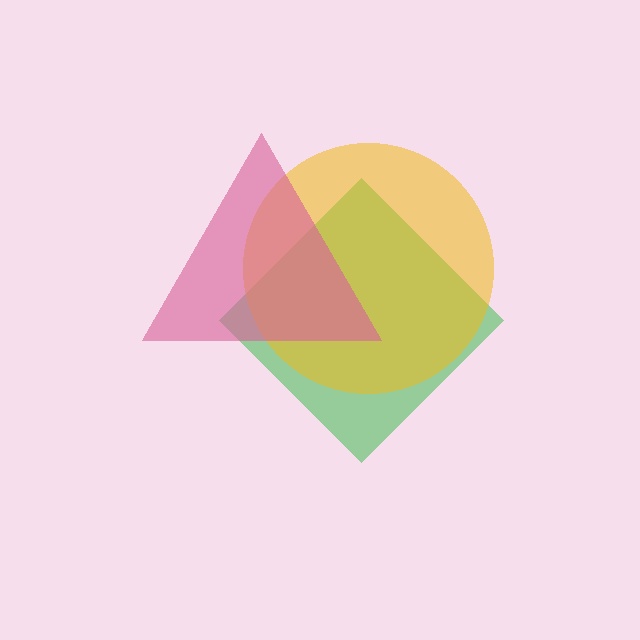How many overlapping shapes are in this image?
There are 3 overlapping shapes in the image.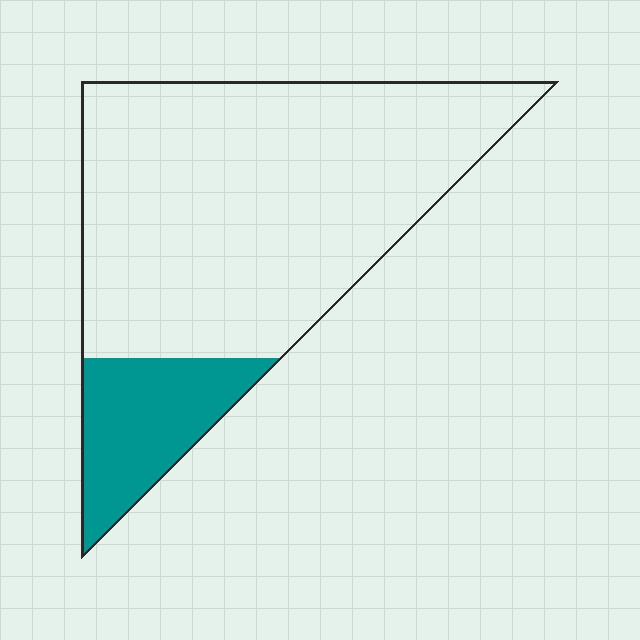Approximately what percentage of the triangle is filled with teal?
Approximately 20%.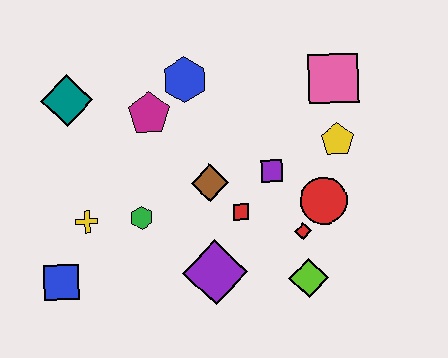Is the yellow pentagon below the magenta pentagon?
Yes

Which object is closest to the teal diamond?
The magenta pentagon is closest to the teal diamond.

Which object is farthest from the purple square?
The blue square is farthest from the purple square.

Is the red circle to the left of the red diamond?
No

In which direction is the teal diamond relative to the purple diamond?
The teal diamond is above the purple diamond.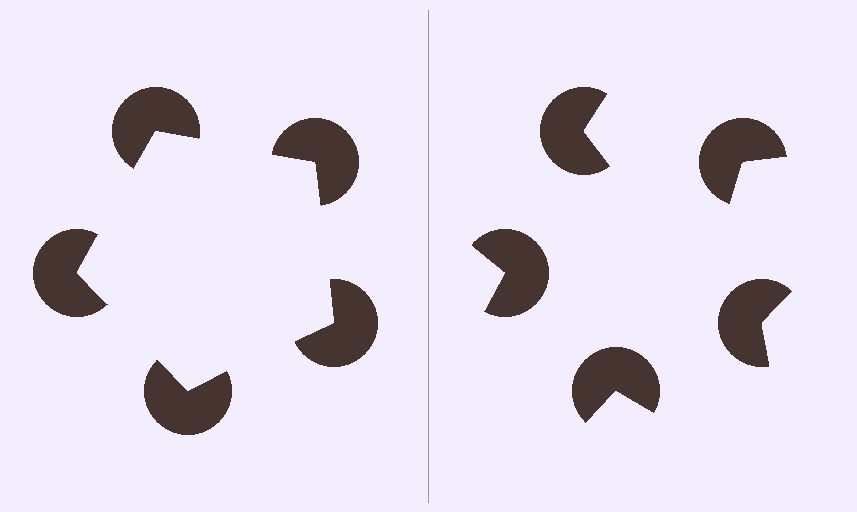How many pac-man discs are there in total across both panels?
10 — 5 on each side.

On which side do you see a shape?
An illusory pentagon appears on the left side. On the right side the wedge cuts are rotated, so no coherent shape forms.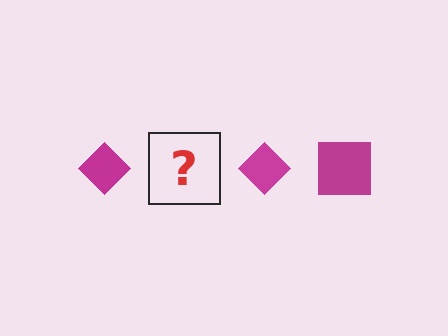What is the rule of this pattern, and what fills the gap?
The rule is that the pattern cycles through diamond, square shapes in magenta. The gap should be filled with a magenta square.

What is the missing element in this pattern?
The missing element is a magenta square.